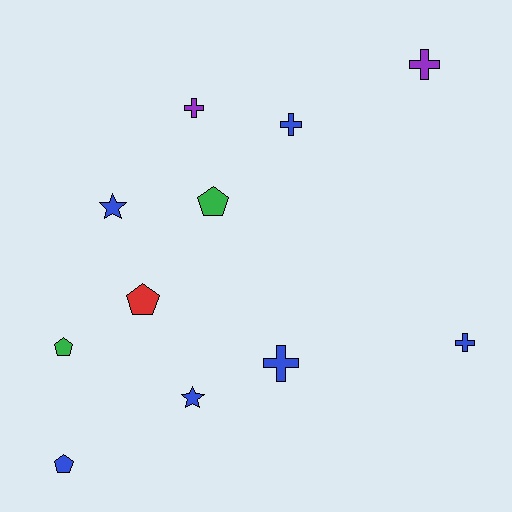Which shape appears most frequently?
Cross, with 5 objects.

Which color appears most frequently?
Blue, with 6 objects.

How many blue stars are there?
There are 2 blue stars.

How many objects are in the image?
There are 11 objects.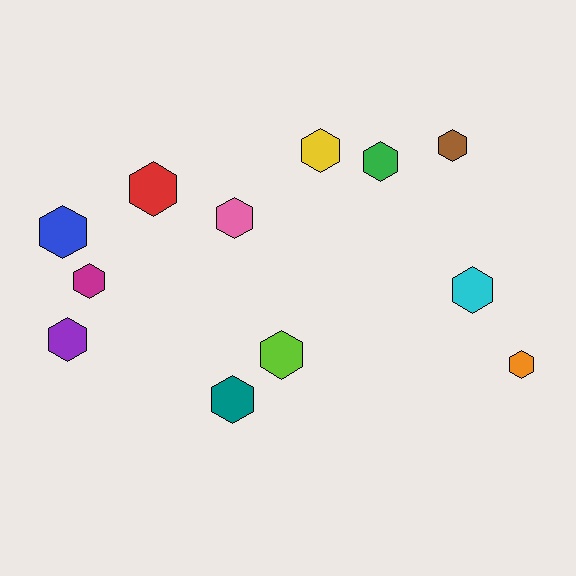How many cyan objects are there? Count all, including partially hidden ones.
There is 1 cyan object.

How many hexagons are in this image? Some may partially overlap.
There are 12 hexagons.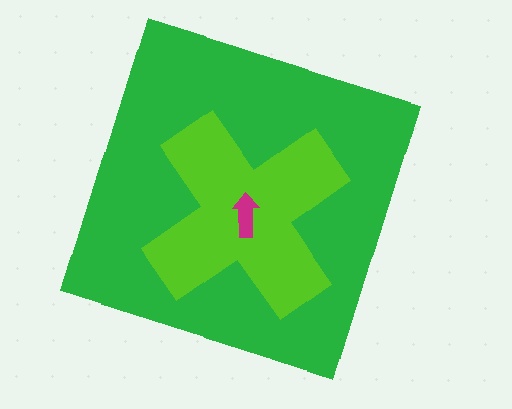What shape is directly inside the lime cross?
The magenta arrow.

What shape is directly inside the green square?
The lime cross.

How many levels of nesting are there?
3.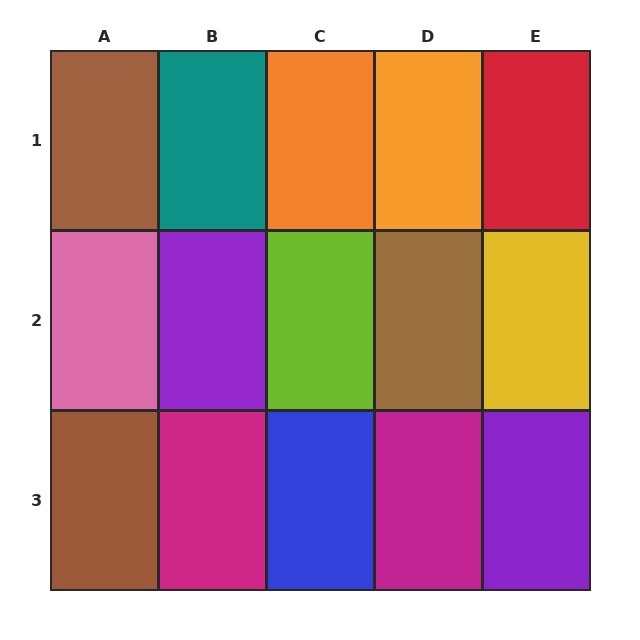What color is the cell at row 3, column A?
Brown.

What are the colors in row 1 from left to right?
Brown, teal, orange, orange, red.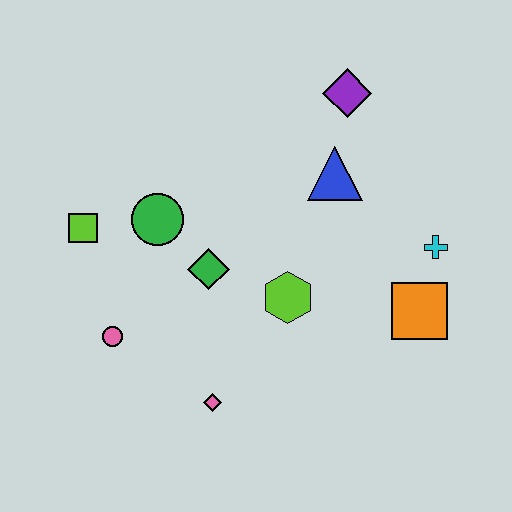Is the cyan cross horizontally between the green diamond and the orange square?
No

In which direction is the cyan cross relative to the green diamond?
The cyan cross is to the right of the green diamond.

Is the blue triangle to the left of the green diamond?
No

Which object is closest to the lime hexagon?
The green diamond is closest to the lime hexagon.